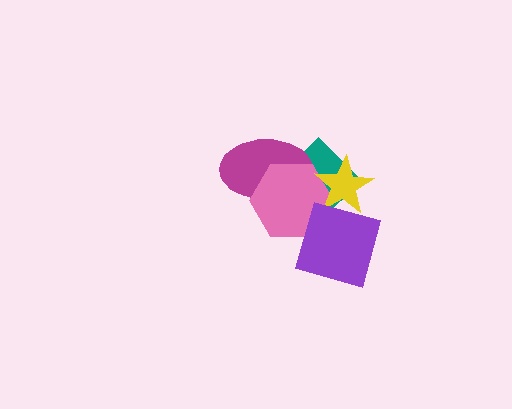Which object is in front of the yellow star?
The purple square is in front of the yellow star.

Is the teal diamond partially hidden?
Yes, it is partially covered by another shape.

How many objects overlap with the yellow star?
3 objects overlap with the yellow star.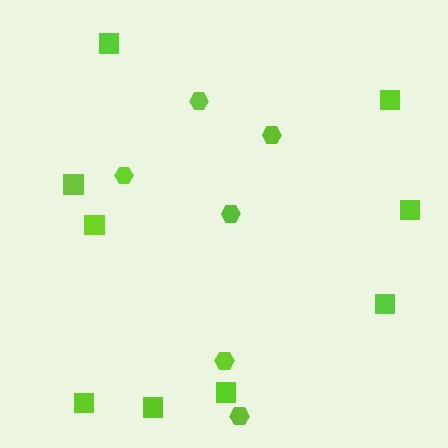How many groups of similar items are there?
There are 2 groups: one group of hexagons (6) and one group of squares (9).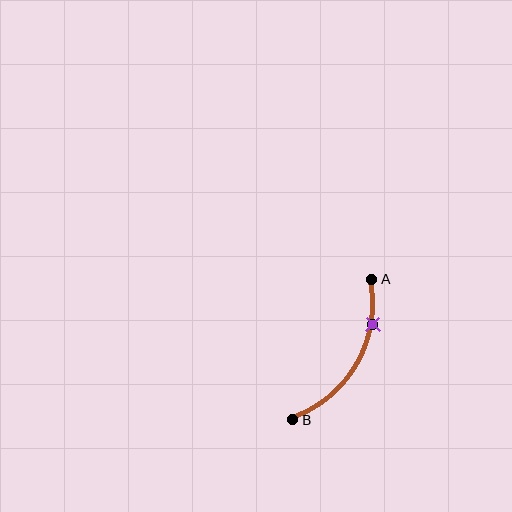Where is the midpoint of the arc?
The arc midpoint is the point on the curve farthest from the straight line joining A and B. It sits to the right of that line.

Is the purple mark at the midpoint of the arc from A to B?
No. The purple mark lies on the arc but is closer to endpoint A. The arc midpoint would be at the point on the curve equidistant along the arc from both A and B.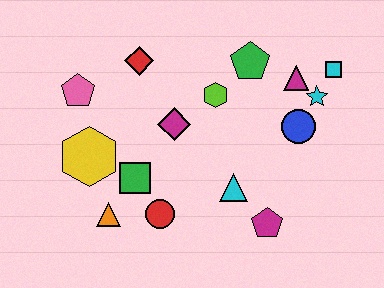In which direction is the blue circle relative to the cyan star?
The blue circle is below the cyan star.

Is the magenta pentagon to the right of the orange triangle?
Yes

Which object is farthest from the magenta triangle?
The orange triangle is farthest from the magenta triangle.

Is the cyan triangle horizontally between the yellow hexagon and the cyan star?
Yes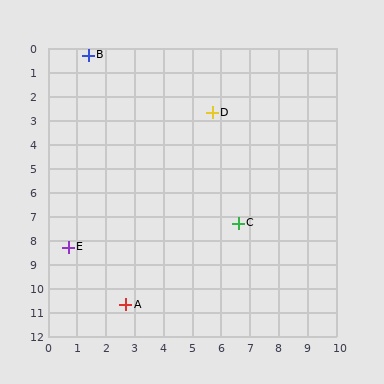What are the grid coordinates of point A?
Point A is at approximately (2.7, 10.7).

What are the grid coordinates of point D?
Point D is at approximately (5.7, 2.7).